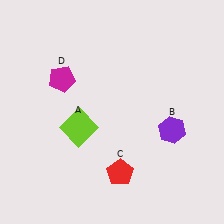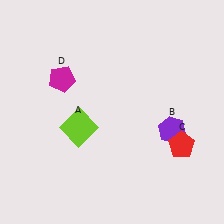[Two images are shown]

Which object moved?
The red pentagon (C) moved right.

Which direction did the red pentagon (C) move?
The red pentagon (C) moved right.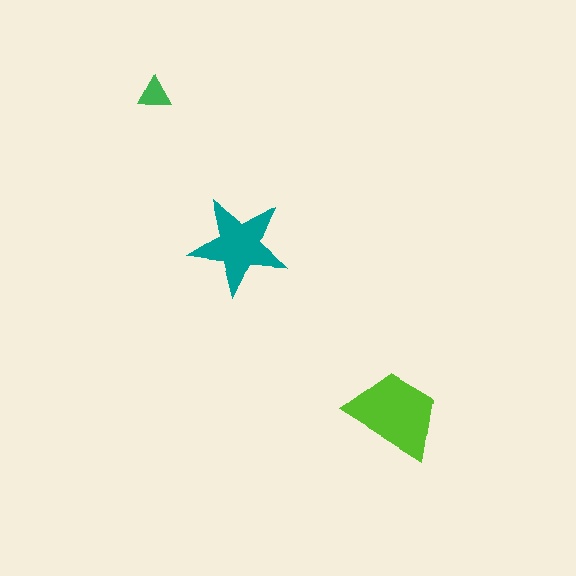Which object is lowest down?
The lime trapezoid is bottommost.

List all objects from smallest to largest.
The green triangle, the teal star, the lime trapezoid.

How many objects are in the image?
There are 3 objects in the image.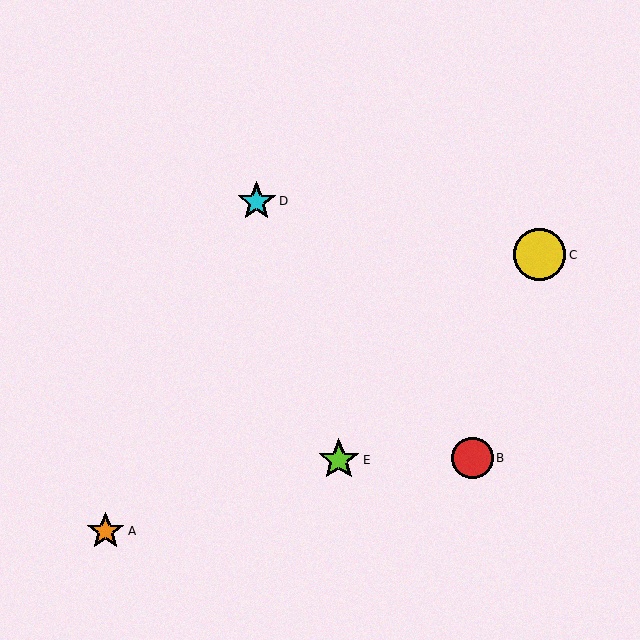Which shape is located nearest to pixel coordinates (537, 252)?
The yellow circle (labeled C) at (540, 255) is nearest to that location.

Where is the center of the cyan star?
The center of the cyan star is at (257, 201).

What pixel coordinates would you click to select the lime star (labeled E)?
Click at (339, 460) to select the lime star E.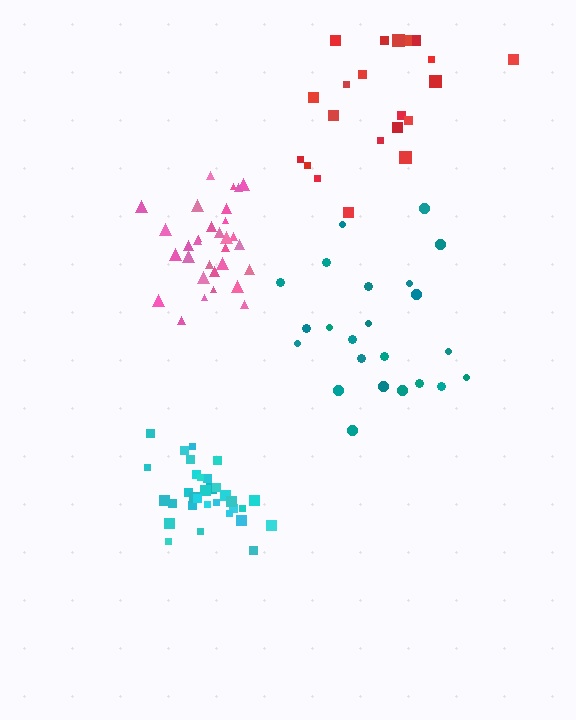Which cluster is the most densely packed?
Cyan.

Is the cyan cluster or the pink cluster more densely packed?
Cyan.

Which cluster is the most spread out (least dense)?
Red.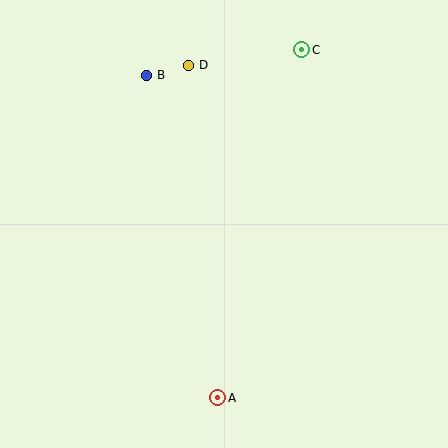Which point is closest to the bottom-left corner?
Point A is closest to the bottom-left corner.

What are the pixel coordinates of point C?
Point C is at (302, 50).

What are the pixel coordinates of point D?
Point D is at (189, 65).